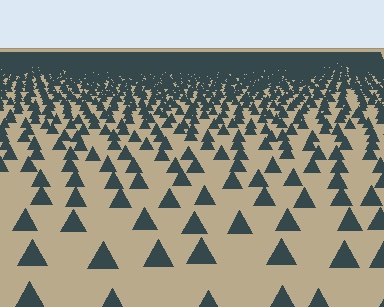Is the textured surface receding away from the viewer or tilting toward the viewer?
The surface is receding away from the viewer. Texture elements get smaller and denser toward the top.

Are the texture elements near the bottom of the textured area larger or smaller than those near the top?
Larger. Near the bottom, elements are closer to the viewer and appear at a bigger on-screen size.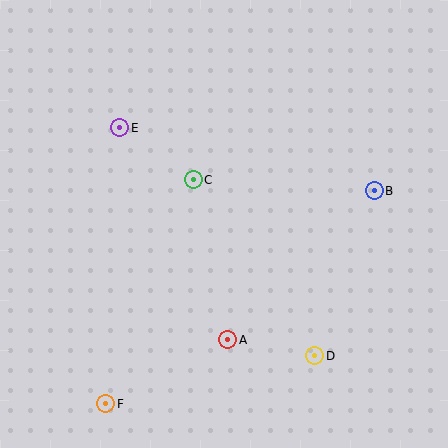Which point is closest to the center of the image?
Point C at (193, 180) is closest to the center.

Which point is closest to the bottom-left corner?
Point F is closest to the bottom-left corner.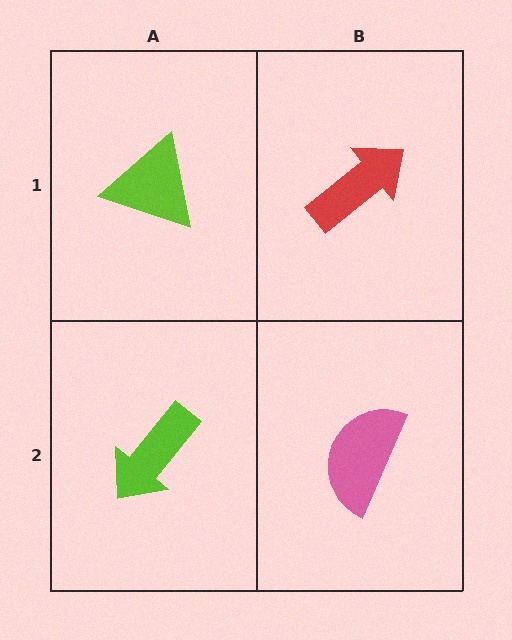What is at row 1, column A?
A lime triangle.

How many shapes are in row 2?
2 shapes.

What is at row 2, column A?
A lime arrow.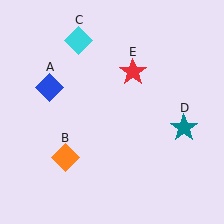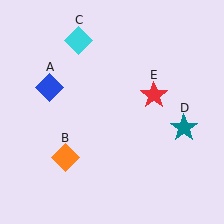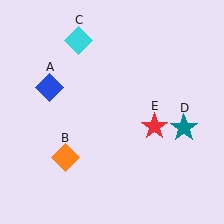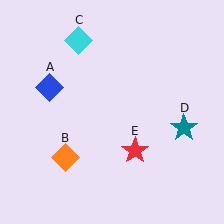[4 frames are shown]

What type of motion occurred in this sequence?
The red star (object E) rotated clockwise around the center of the scene.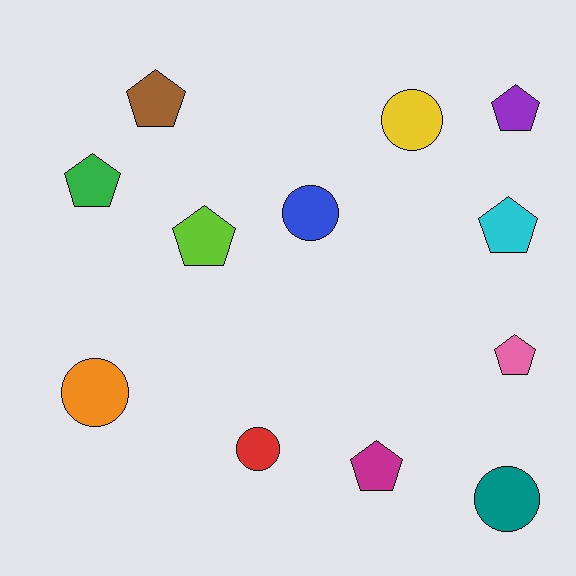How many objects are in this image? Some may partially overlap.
There are 12 objects.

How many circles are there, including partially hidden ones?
There are 5 circles.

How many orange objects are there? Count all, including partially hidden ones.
There is 1 orange object.